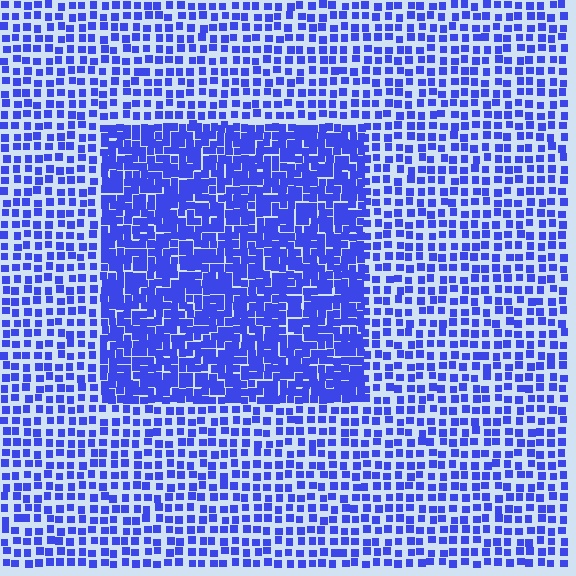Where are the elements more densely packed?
The elements are more densely packed inside the rectangle boundary.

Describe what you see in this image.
The image contains small blue elements arranged at two different densities. A rectangle-shaped region is visible where the elements are more densely packed than the surrounding area.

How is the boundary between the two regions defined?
The boundary is defined by a change in element density (approximately 2.0x ratio). All elements are the same color, size, and shape.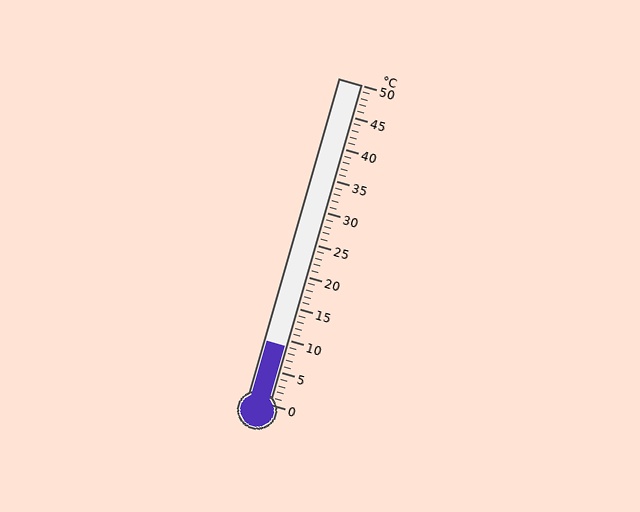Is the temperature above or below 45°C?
The temperature is below 45°C.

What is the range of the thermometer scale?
The thermometer scale ranges from 0°C to 50°C.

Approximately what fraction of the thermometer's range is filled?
The thermometer is filled to approximately 20% of its range.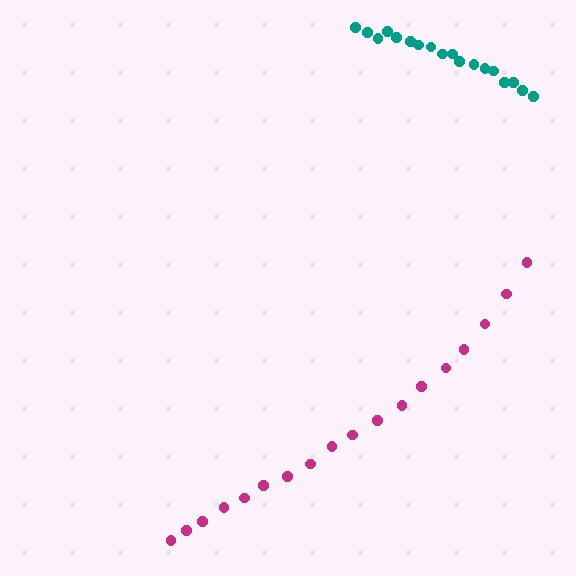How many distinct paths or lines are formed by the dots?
There are 2 distinct paths.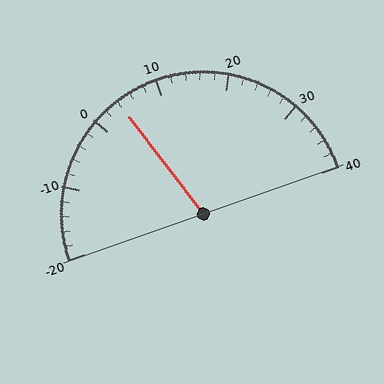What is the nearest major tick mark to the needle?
The nearest major tick mark is 0.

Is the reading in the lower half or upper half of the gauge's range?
The reading is in the lower half of the range (-20 to 40).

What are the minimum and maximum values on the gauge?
The gauge ranges from -20 to 40.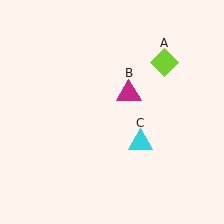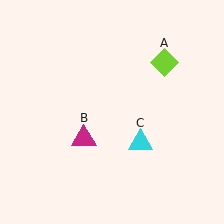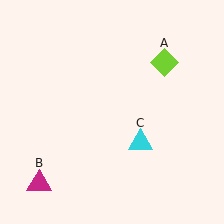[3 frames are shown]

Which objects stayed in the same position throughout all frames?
Lime diamond (object A) and cyan triangle (object C) remained stationary.